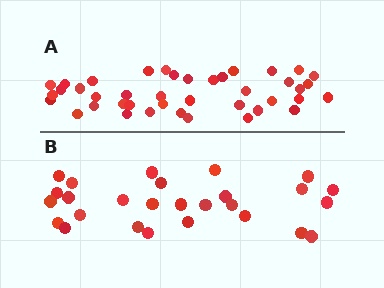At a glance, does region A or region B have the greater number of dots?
Region A (the top region) has more dots.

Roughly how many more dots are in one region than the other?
Region A has approximately 15 more dots than region B.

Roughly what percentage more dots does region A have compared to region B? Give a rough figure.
About 50% more.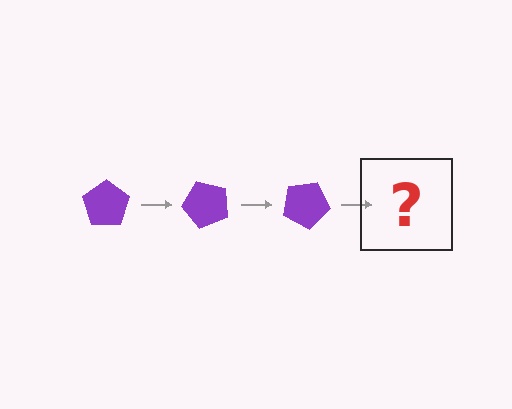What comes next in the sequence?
The next element should be a purple pentagon rotated 150 degrees.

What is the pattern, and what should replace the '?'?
The pattern is that the pentagon rotates 50 degrees each step. The '?' should be a purple pentagon rotated 150 degrees.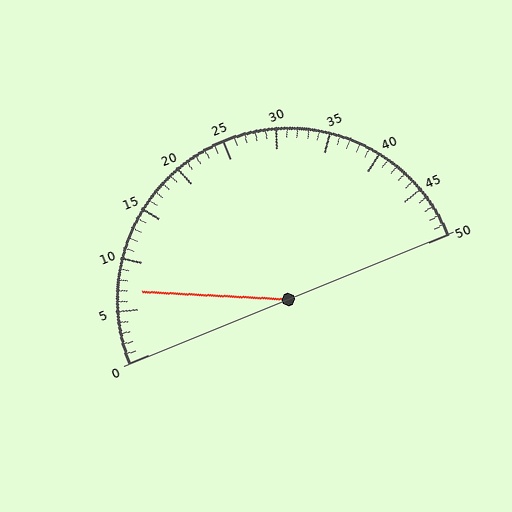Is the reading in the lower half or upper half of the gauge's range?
The reading is in the lower half of the range (0 to 50).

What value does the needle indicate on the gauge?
The needle indicates approximately 7.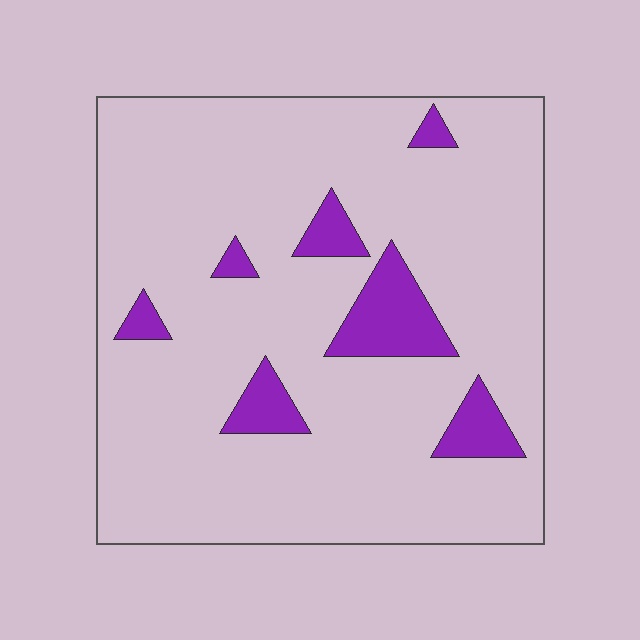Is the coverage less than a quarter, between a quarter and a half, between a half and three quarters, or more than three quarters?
Less than a quarter.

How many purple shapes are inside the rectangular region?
7.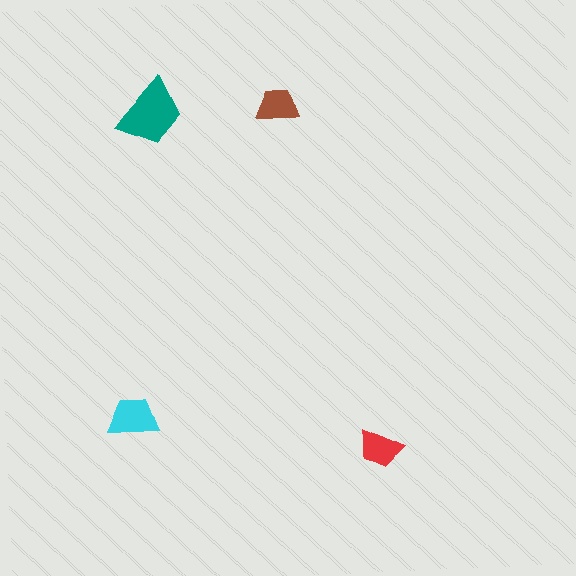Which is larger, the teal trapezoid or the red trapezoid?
The teal one.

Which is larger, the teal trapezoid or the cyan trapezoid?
The teal one.